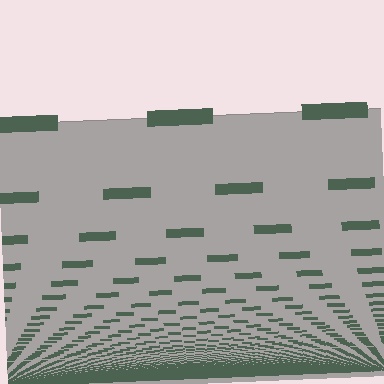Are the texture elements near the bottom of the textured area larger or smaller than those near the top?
Smaller. The gradient is inverted — elements near the bottom are smaller and denser.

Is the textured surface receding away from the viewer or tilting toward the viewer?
The surface appears to tilt toward the viewer. Texture elements get larger and sparser toward the top.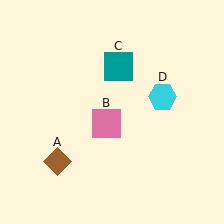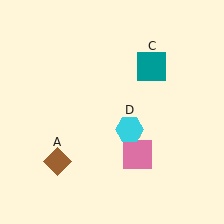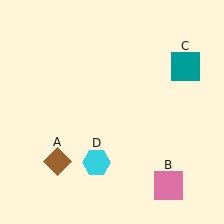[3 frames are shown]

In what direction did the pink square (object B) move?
The pink square (object B) moved down and to the right.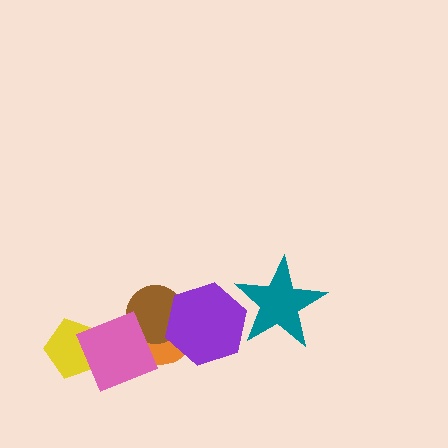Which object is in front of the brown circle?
The purple hexagon is in front of the brown circle.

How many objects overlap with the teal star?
1 object overlaps with the teal star.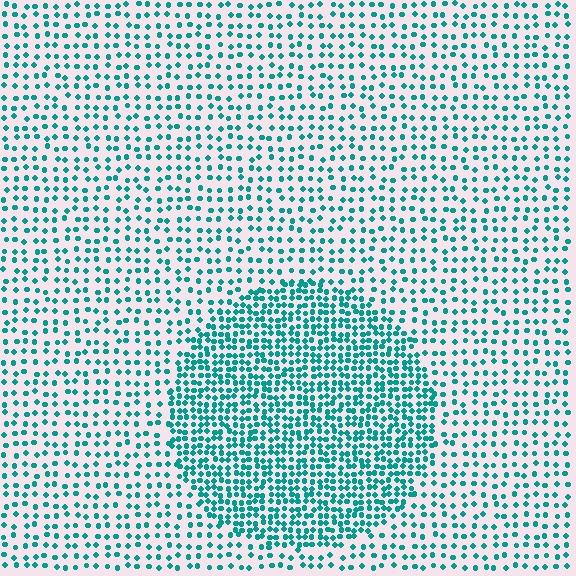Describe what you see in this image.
The image contains small teal elements arranged at two different densities. A circle-shaped region is visible where the elements are more densely packed than the surrounding area.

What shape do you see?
I see a circle.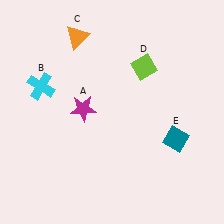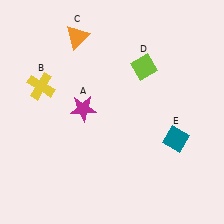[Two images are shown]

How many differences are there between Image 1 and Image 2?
There is 1 difference between the two images.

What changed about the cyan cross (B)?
In Image 1, B is cyan. In Image 2, it changed to yellow.